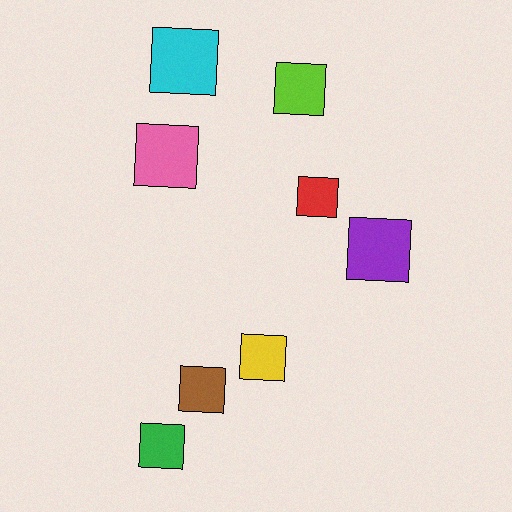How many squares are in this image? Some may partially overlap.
There are 8 squares.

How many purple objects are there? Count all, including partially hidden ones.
There is 1 purple object.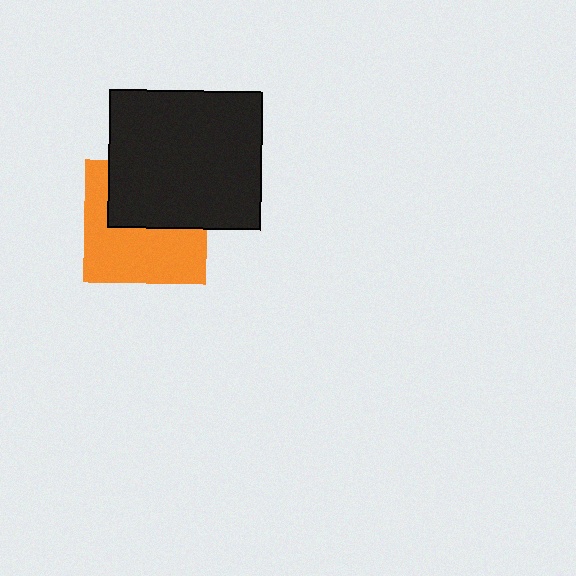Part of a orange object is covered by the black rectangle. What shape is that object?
It is a square.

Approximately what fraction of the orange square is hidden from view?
Roughly 46% of the orange square is hidden behind the black rectangle.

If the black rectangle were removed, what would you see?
You would see the complete orange square.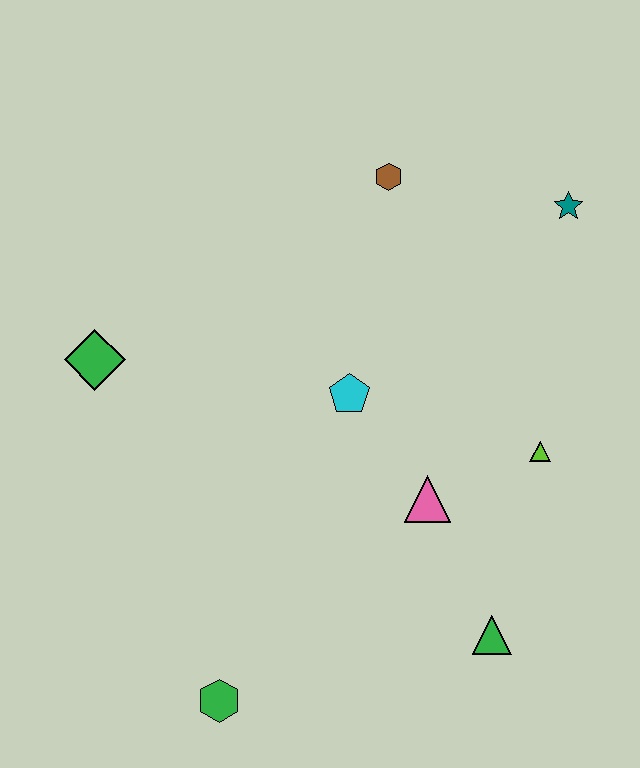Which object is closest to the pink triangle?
The lime triangle is closest to the pink triangle.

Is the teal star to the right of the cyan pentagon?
Yes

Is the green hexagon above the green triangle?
No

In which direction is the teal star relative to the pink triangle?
The teal star is above the pink triangle.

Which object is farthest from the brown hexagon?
The green hexagon is farthest from the brown hexagon.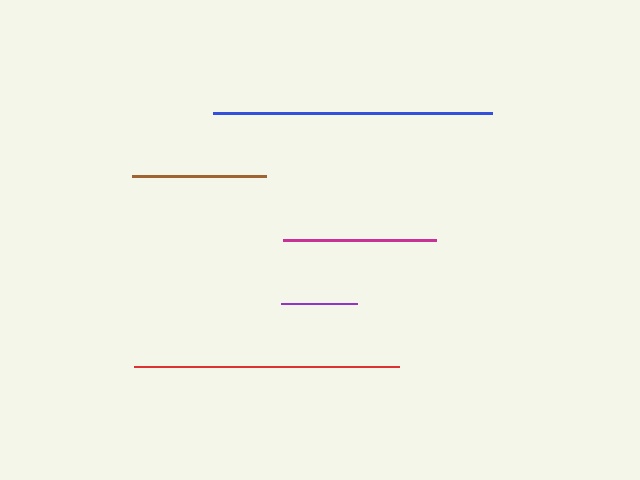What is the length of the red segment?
The red segment is approximately 265 pixels long.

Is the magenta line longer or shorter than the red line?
The red line is longer than the magenta line.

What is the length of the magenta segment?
The magenta segment is approximately 154 pixels long.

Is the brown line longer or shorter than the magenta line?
The magenta line is longer than the brown line.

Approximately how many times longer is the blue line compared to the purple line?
The blue line is approximately 3.6 times the length of the purple line.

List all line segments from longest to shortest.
From longest to shortest: blue, red, magenta, brown, purple.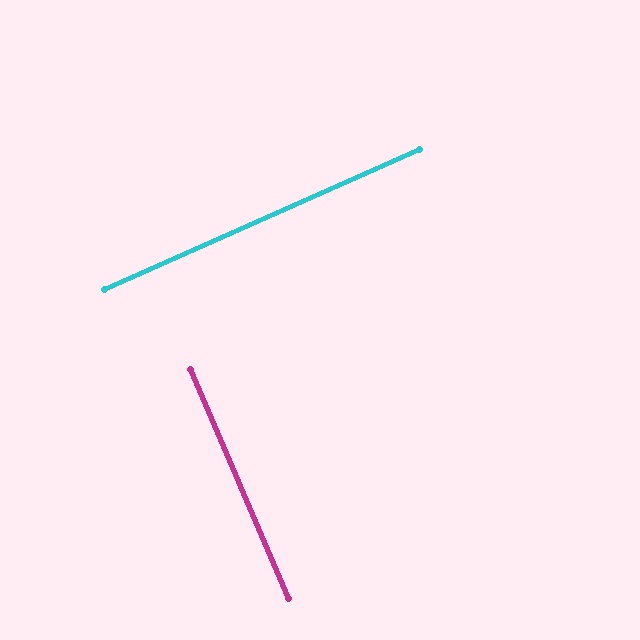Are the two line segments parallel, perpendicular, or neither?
Perpendicular — they meet at approximately 89°.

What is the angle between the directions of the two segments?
Approximately 89 degrees.